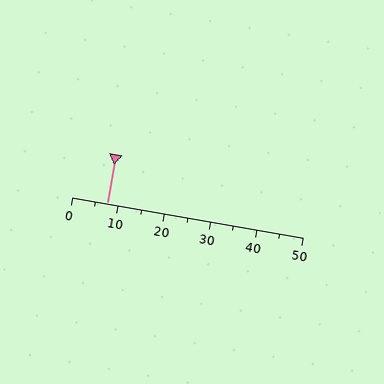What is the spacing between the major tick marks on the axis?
The major ticks are spaced 10 apart.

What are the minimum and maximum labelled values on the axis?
The axis runs from 0 to 50.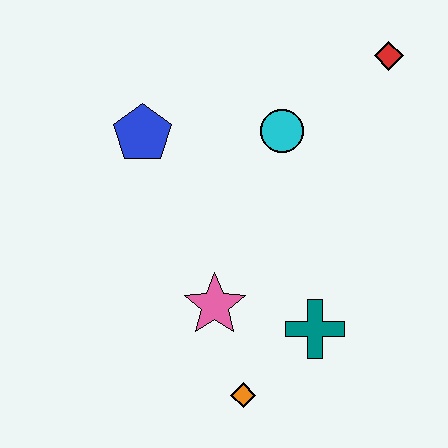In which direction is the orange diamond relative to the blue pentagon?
The orange diamond is below the blue pentagon.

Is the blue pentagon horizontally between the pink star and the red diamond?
No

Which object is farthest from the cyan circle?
The orange diamond is farthest from the cyan circle.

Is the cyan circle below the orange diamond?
No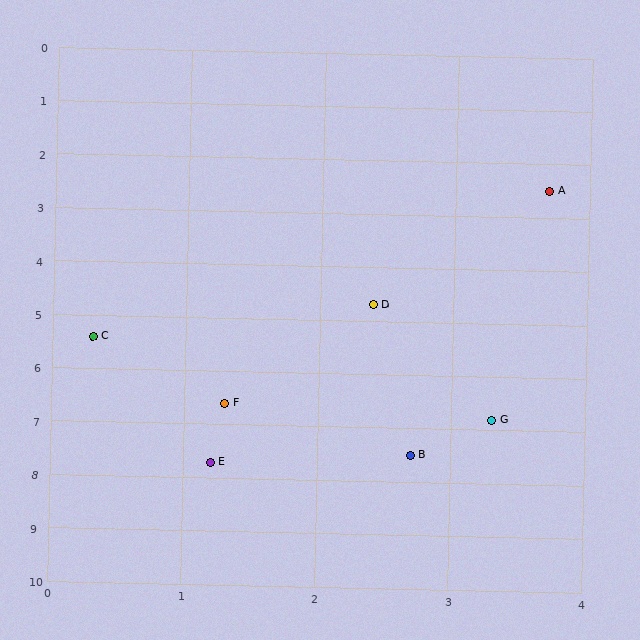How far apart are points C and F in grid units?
Points C and F are about 1.6 grid units apart.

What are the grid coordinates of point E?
Point E is at approximately (1.2, 7.7).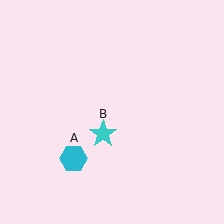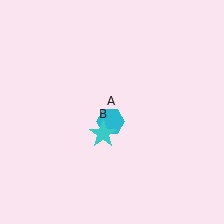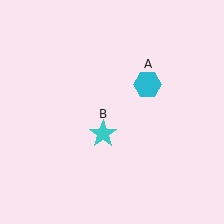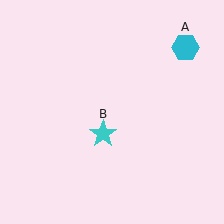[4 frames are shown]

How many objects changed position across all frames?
1 object changed position: cyan hexagon (object A).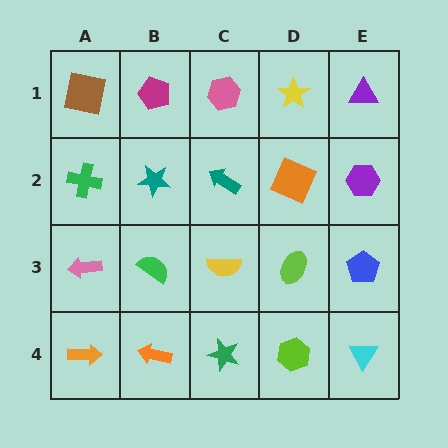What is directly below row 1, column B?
A teal star.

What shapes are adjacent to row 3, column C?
A teal arrow (row 2, column C), a green star (row 4, column C), a green semicircle (row 3, column B), a lime ellipse (row 3, column D).